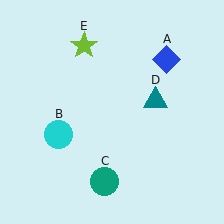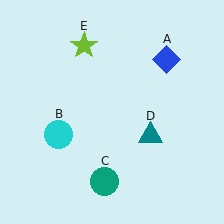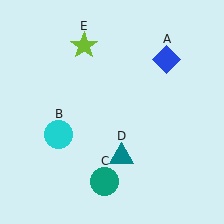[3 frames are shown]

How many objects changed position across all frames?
1 object changed position: teal triangle (object D).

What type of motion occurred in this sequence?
The teal triangle (object D) rotated clockwise around the center of the scene.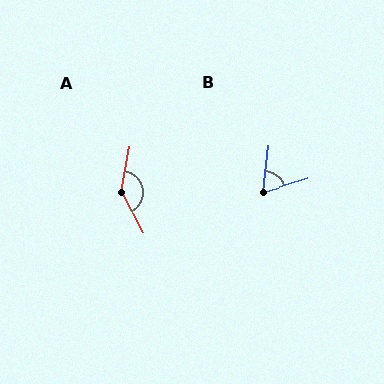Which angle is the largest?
A, at approximately 142 degrees.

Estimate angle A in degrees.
Approximately 142 degrees.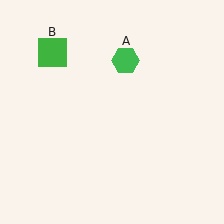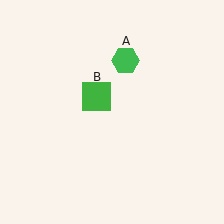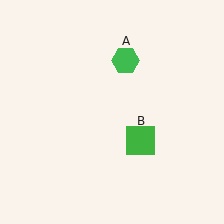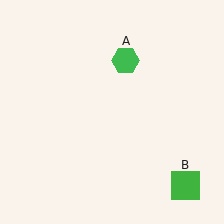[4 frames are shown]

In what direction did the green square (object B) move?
The green square (object B) moved down and to the right.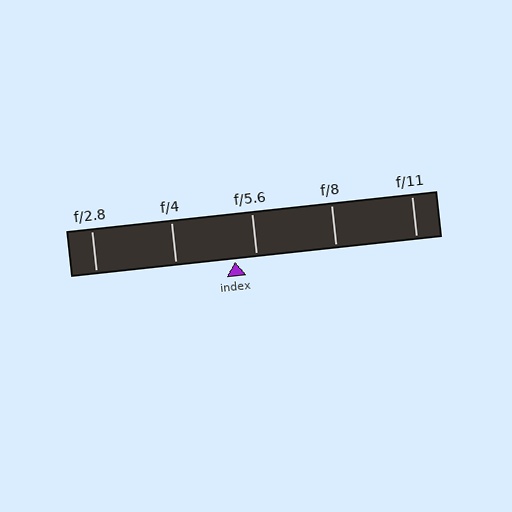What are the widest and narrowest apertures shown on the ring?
The widest aperture shown is f/2.8 and the narrowest is f/11.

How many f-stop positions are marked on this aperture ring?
There are 5 f-stop positions marked.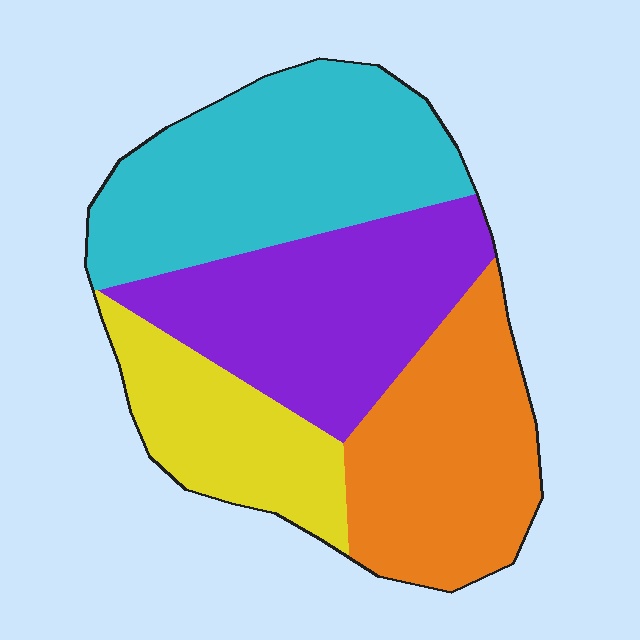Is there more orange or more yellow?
Orange.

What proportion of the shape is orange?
Orange takes up about one quarter (1/4) of the shape.